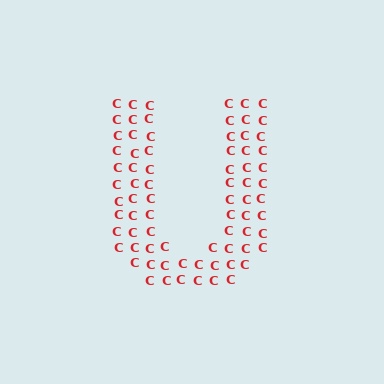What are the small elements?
The small elements are letter C's.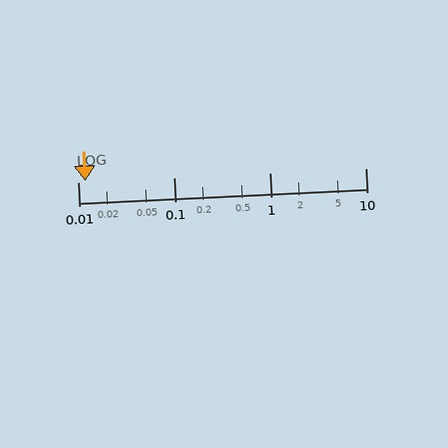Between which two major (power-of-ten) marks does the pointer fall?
The pointer is between 0.01 and 0.1.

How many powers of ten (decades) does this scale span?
The scale spans 3 decades, from 0.01 to 10.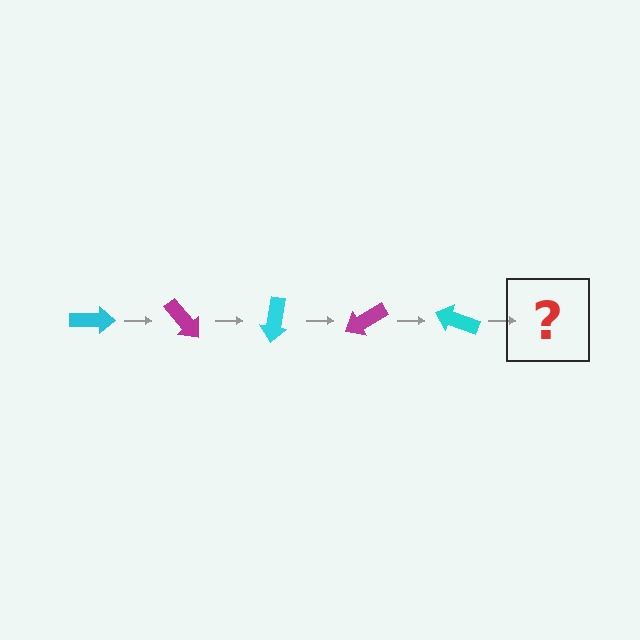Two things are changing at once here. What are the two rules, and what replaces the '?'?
The two rules are that it rotates 50 degrees each step and the color cycles through cyan and magenta. The '?' should be a magenta arrow, rotated 250 degrees from the start.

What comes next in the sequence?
The next element should be a magenta arrow, rotated 250 degrees from the start.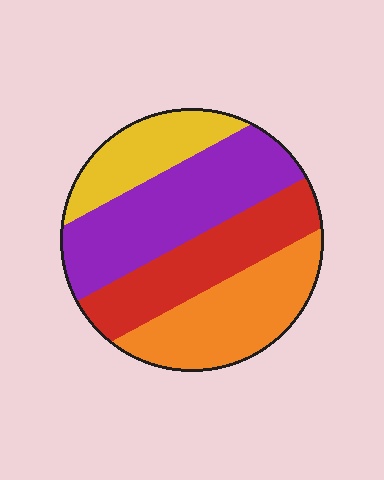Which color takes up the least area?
Yellow, at roughly 15%.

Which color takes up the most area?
Purple, at roughly 35%.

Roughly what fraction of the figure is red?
Red covers 24% of the figure.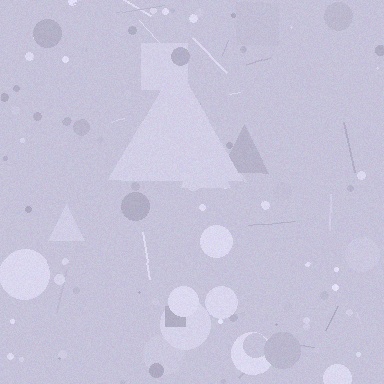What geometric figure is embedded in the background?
A triangle is embedded in the background.